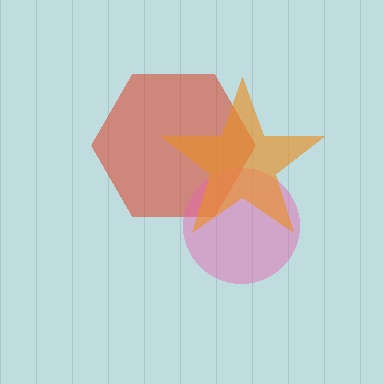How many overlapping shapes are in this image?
There are 3 overlapping shapes in the image.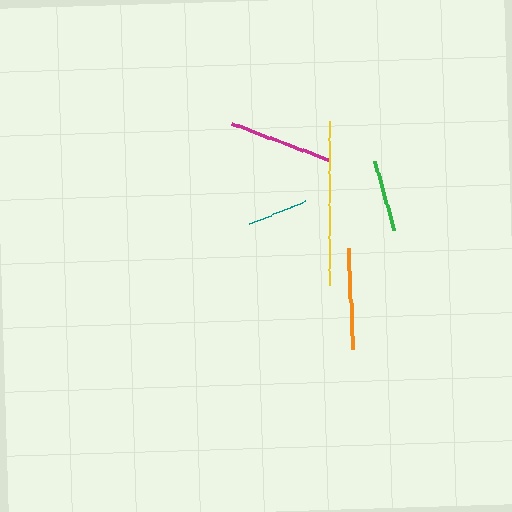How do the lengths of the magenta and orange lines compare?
The magenta and orange lines are approximately the same length.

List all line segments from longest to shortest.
From longest to shortest: yellow, magenta, orange, green, teal.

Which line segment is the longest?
The yellow line is the longest at approximately 164 pixels.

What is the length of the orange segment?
The orange segment is approximately 101 pixels long.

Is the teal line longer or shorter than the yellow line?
The yellow line is longer than the teal line.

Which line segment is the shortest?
The teal line is the shortest at approximately 61 pixels.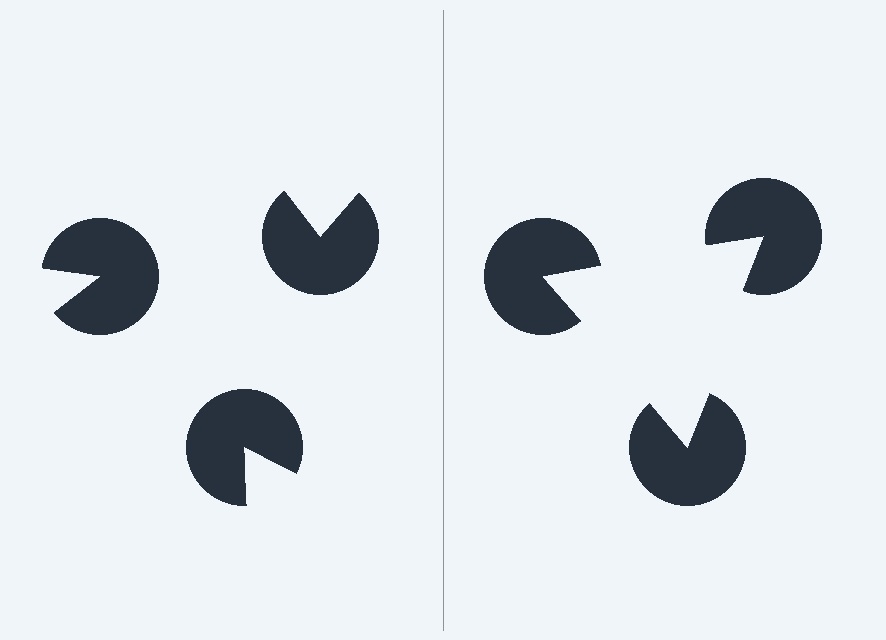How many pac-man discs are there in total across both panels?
6 — 3 on each side.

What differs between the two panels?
The pac-man discs are positioned identically on both sides; only the wedge orientations differ. On the right they align to a triangle; on the left they are misaligned.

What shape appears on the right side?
An illusory triangle.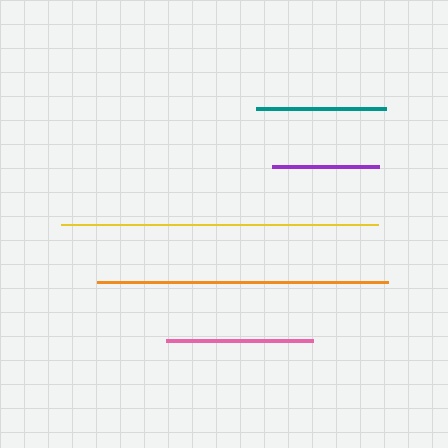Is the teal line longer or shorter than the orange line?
The orange line is longer than the teal line.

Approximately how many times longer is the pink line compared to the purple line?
The pink line is approximately 1.4 times the length of the purple line.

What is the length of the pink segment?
The pink segment is approximately 147 pixels long.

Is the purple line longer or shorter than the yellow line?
The yellow line is longer than the purple line.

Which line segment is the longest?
The yellow line is the longest at approximately 316 pixels.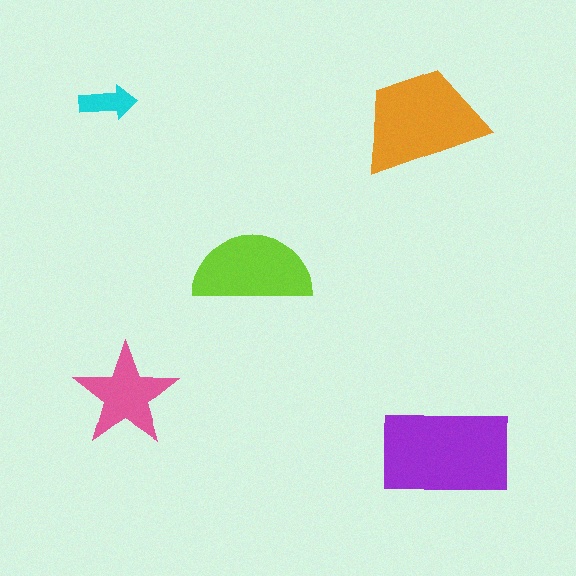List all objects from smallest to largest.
The cyan arrow, the pink star, the lime semicircle, the orange trapezoid, the purple rectangle.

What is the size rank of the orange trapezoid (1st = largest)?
2nd.